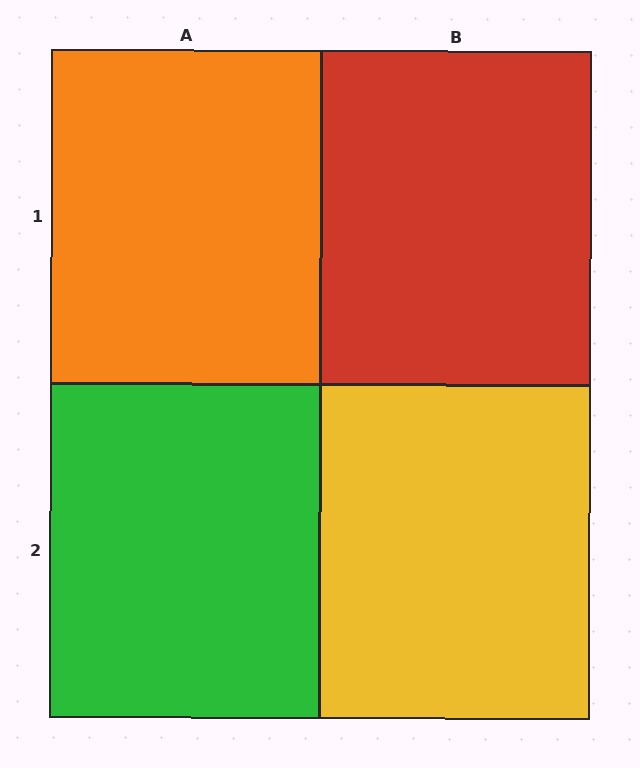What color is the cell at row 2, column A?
Green.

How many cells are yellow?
1 cell is yellow.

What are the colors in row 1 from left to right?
Orange, red.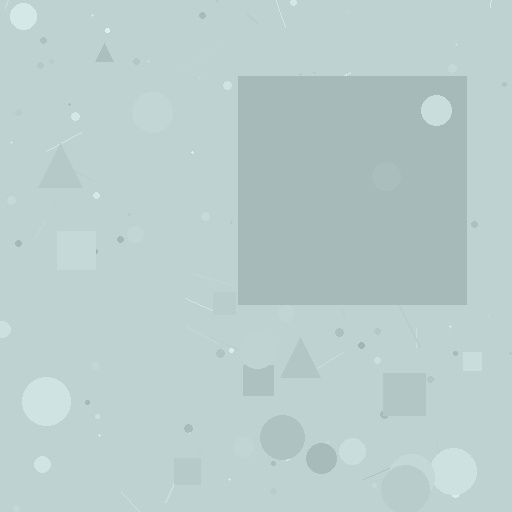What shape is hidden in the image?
A square is hidden in the image.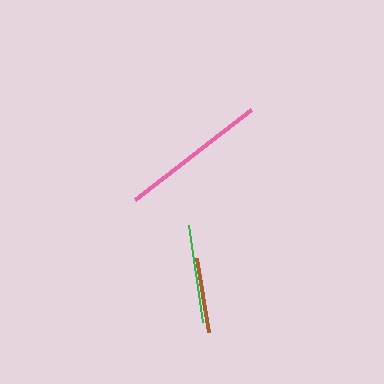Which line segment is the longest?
The pink line is the longest at approximately 146 pixels.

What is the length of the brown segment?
The brown segment is approximately 75 pixels long.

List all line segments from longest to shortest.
From longest to shortest: pink, green, brown.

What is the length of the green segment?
The green segment is approximately 97 pixels long.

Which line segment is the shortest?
The brown line is the shortest at approximately 75 pixels.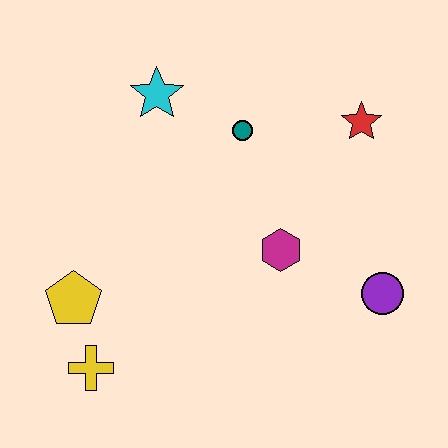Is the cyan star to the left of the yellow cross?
No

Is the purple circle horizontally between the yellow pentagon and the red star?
No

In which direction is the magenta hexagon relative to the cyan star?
The magenta hexagon is below the cyan star.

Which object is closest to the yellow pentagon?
The yellow cross is closest to the yellow pentagon.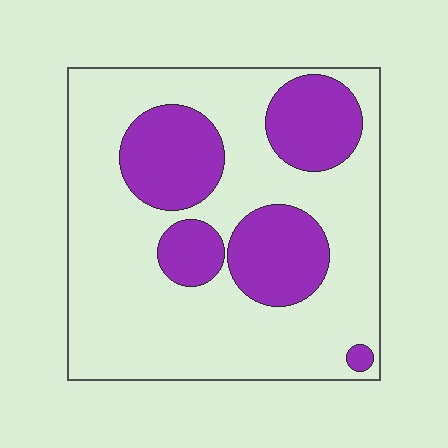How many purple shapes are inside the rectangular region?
5.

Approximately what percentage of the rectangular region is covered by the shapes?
Approximately 30%.